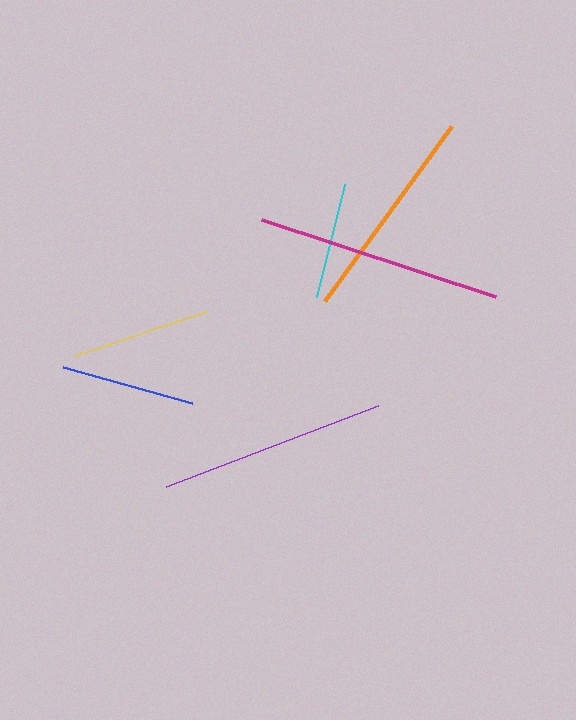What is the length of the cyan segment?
The cyan segment is approximately 116 pixels long.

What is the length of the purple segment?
The purple segment is approximately 227 pixels long.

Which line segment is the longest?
The magenta line is the longest at approximately 246 pixels.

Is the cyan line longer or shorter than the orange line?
The orange line is longer than the cyan line.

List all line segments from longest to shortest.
From longest to shortest: magenta, purple, orange, yellow, blue, cyan.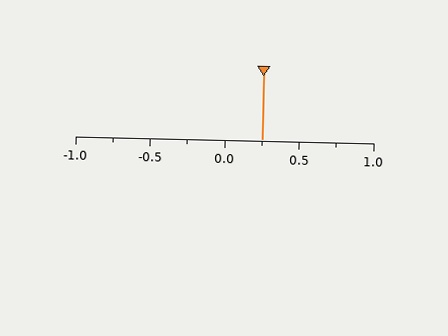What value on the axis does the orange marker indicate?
The marker indicates approximately 0.25.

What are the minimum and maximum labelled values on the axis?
The axis runs from -1.0 to 1.0.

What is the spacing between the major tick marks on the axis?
The major ticks are spaced 0.5 apart.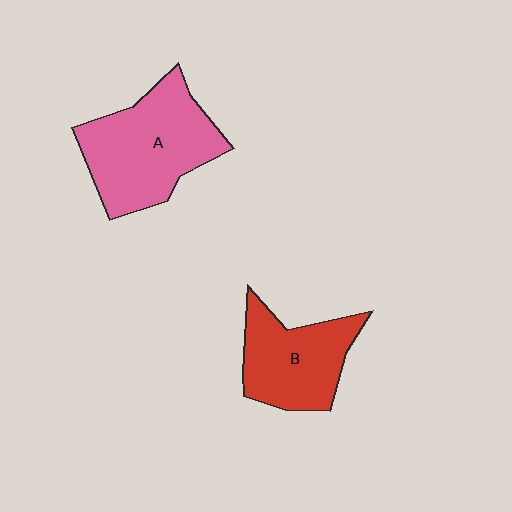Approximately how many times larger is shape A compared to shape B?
Approximately 1.3 times.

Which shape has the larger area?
Shape A (pink).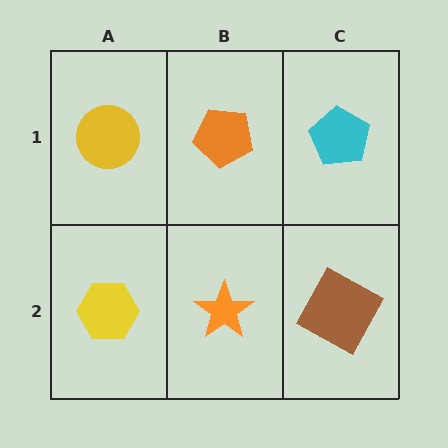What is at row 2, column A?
A yellow hexagon.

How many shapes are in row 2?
3 shapes.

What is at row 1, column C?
A cyan pentagon.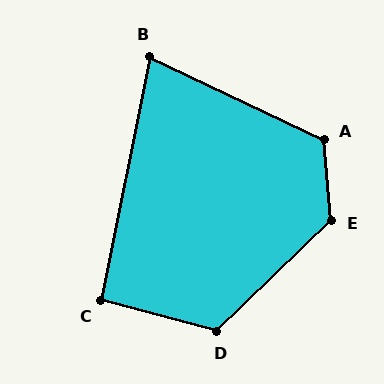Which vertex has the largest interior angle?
E, at approximately 129 degrees.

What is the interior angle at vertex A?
Approximately 121 degrees (obtuse).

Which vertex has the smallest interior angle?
B, at approximately 76 degrees.